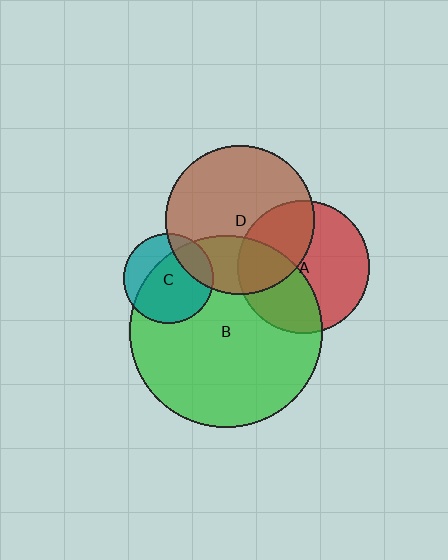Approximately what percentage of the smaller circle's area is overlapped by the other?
Approximately 20%.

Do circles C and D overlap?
Yes.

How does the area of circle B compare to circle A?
Approximately 2.1 times.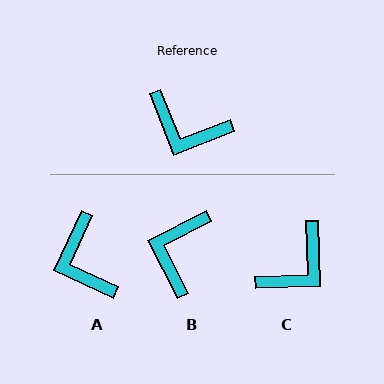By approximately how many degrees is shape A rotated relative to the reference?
Approximately 46 degrees clockwise.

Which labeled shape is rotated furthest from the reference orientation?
B, about 84 degrees away.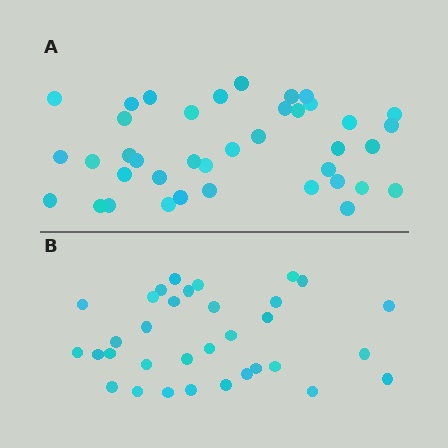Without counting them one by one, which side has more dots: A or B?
Region A (the top region) has more dots.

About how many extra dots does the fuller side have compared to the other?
Region A has about 6 more dots than region B.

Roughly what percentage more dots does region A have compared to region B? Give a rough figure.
About 20% more.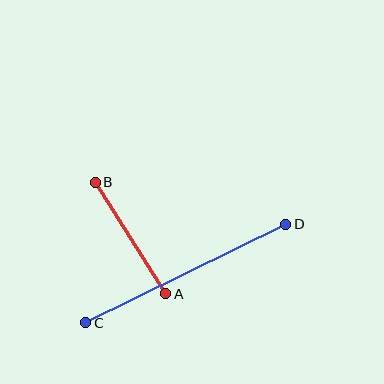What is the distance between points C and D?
The distance is approximately 223 pixels.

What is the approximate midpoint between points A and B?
The midpoint is at approximately (131, 238) pixels.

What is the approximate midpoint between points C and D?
The midpoint is at approximately (186, 273) pixels.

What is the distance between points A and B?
The distance is approximately 132 pixels.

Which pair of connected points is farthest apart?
Points C and D are farthest apart.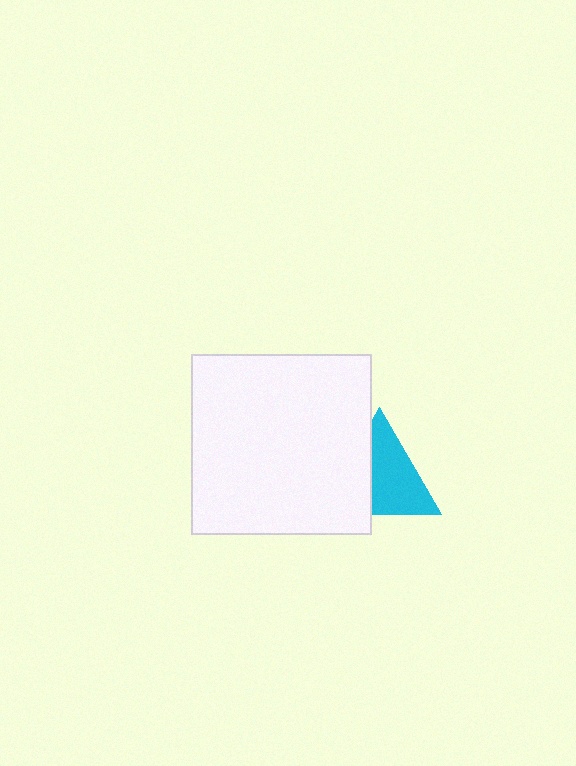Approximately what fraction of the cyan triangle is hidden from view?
Roughly 38% of the cyan triangle is hidden behind the white square.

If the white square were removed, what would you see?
You would see the complete cyan triangle.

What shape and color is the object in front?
The object in front is a white square.